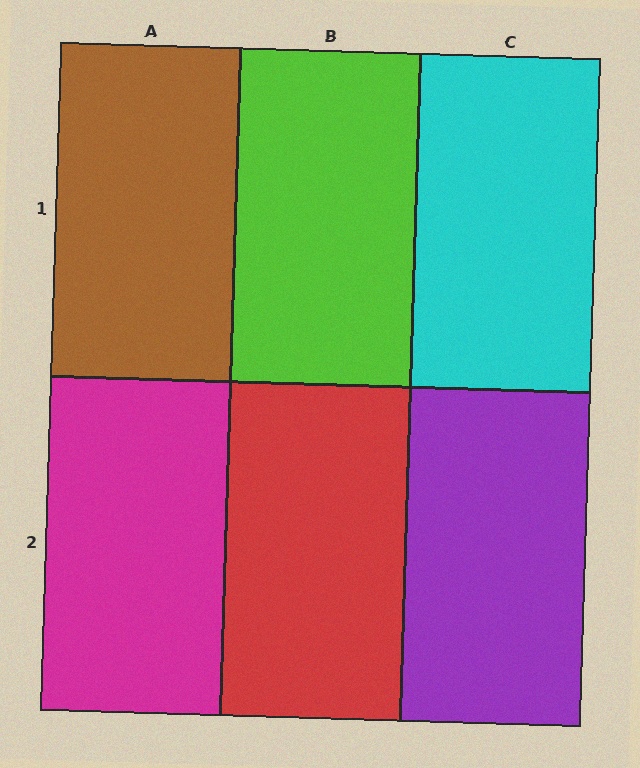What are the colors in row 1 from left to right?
Brown, lime, cyan.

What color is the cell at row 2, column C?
Purple.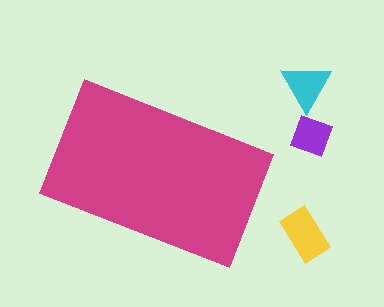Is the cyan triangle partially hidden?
No, the cyan triangle is fully visible.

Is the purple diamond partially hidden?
No, the purple diamond is fully visible.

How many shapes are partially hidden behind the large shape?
0 shapes are partially hidden.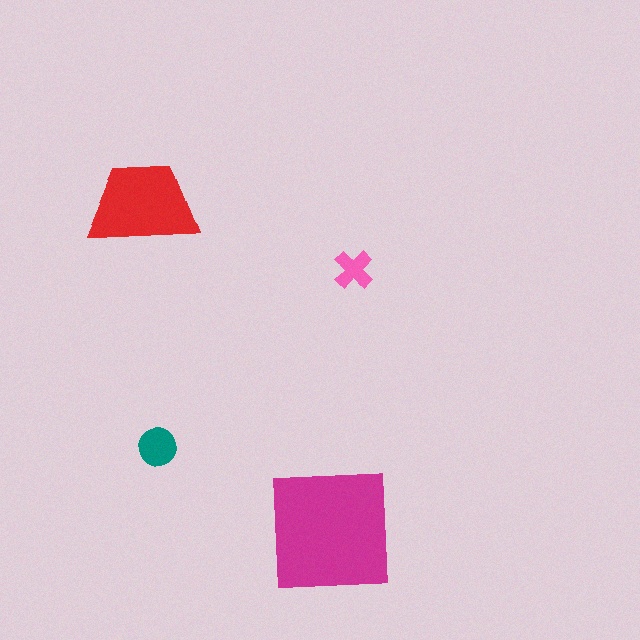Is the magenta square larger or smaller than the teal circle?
Larger.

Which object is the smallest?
The pink cross.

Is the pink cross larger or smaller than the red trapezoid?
Smaller.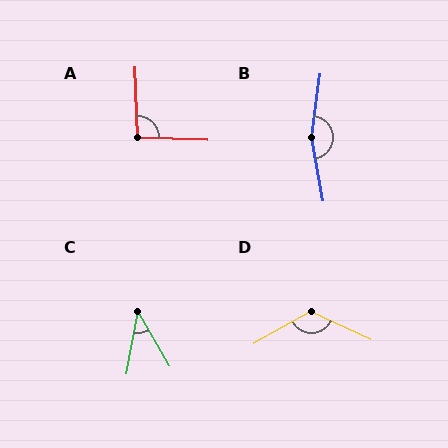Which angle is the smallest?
C, at approximately 40 degrees.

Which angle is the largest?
B, at approximately 162 degrees.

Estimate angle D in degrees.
Approximately 126 degrees.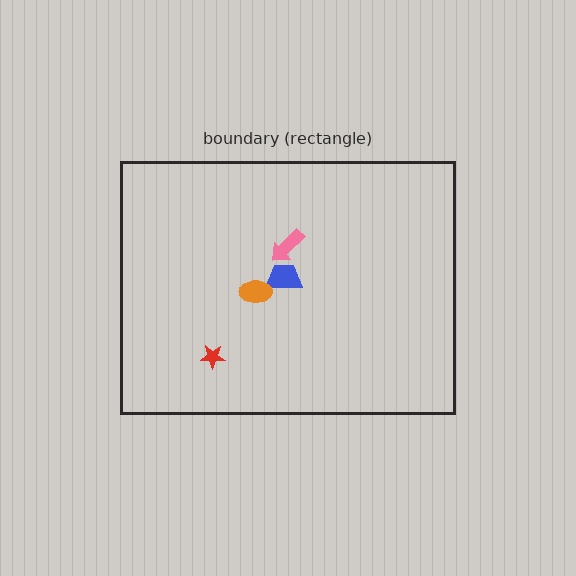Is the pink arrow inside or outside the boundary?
Inside.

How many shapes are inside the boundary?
4 inside, 0 outside.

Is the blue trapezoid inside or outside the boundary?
Inside.